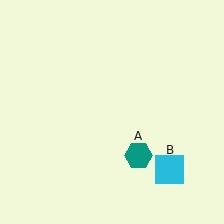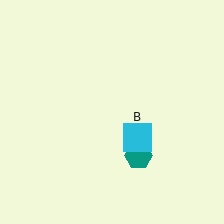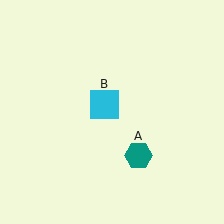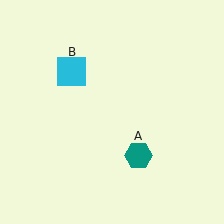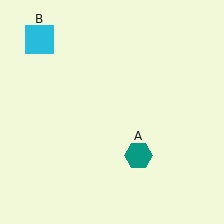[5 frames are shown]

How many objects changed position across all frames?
1 object changed position: cyan square (object B).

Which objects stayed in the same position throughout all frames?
Teal hexagon (object A) remained stationary.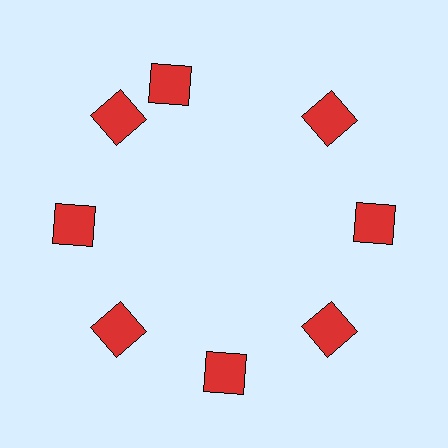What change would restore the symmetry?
The symmetry would be restored by rotating it back into even spacing with its neighbors so that all 8 squares sit at equal angles and equal distance from the center.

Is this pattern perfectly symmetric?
No. The 8 red squares are arranged in a ring, but one element near the 12 o'clock position is rotated out of alignment along the ring, breaking the 8-fold rotational symmetry.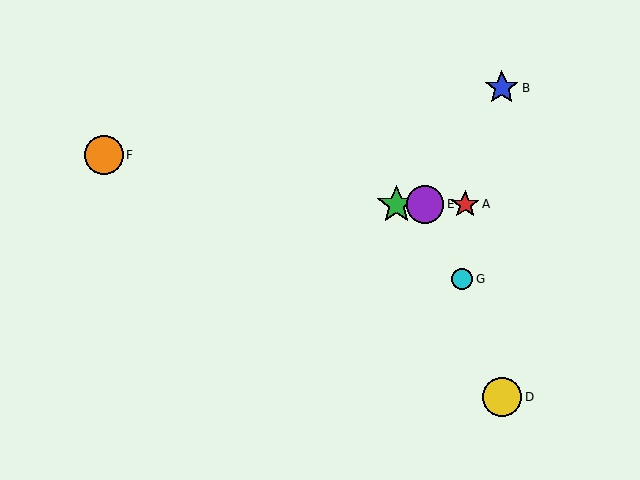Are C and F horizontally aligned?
No, C is at y≈204 and F is at y≈155.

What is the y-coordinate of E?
Object E is at y≈204.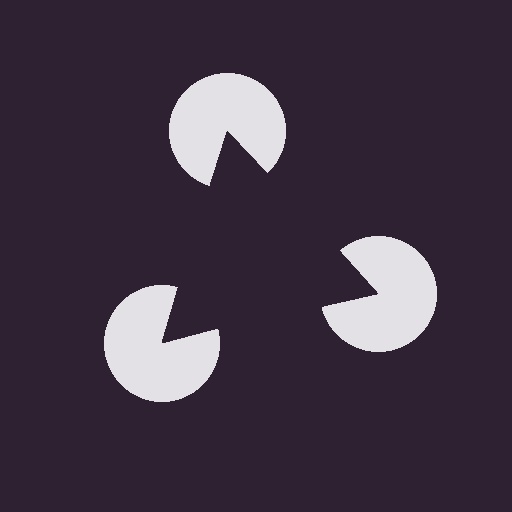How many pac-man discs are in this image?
There are 3 — one at each vertex of the illusory triangle.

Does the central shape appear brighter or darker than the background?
It typically appears slightly darker than the background, even though no actual brightness change is drawn.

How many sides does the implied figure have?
3 sides.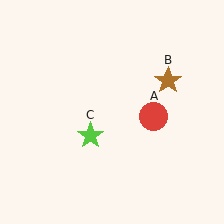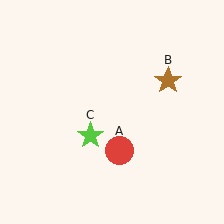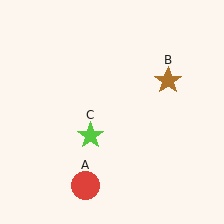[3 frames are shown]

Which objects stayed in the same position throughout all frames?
Brown star (object B) and lime star (object C) remained stationary.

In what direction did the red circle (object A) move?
The red circle (object A) moved down and to the left.